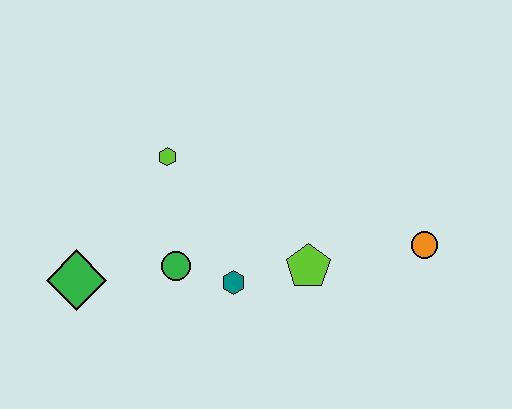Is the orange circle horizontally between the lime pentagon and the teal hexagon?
No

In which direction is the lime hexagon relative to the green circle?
The lime hexagon is above the green circle.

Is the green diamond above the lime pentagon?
No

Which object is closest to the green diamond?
The green circle is closest to the green diamond.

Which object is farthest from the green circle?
The orange circle is farthest from the green circle.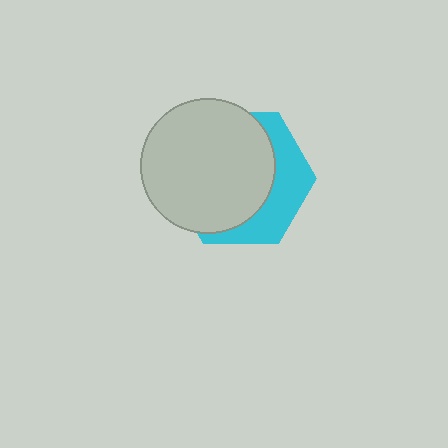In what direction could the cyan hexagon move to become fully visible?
The cyan hexagon could move toward the lower-right. That would shift it out from behind the light gray circle entirely.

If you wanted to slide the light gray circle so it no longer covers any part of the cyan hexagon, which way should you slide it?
Slide it toward the upper-left — that is the most direct way to separate the two shapes.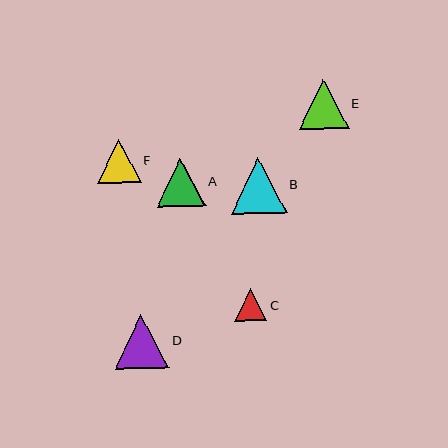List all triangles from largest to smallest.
From largest to smallest: B, D, E, A, F, C.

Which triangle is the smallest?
Triangle C is the smallest with a size of approximately 33 pixels.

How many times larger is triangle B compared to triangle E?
Triangle B is approximately 1.1 times the size of triangle E.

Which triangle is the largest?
Triangle B is the largest with a size of approximately 56 pixels.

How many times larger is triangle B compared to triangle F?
Triangle B is approximately 1.3 times the size of triangle F.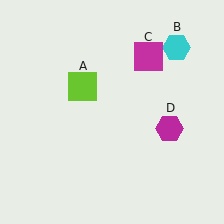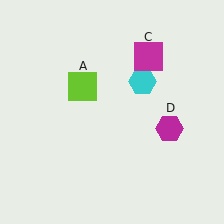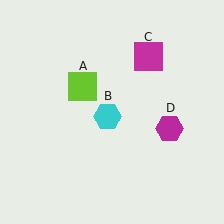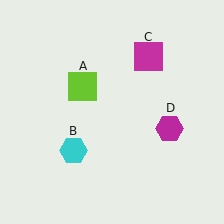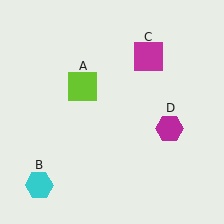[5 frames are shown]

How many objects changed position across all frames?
1 object changed position: cyan hexagon (object B).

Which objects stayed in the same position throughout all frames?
Lime square (object A) and magenta square (object C) and magenta hexagon (object D) remained stationary.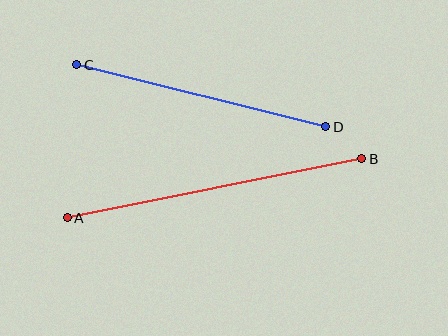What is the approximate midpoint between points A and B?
The midpoint is at approximately (214, 188) pixels.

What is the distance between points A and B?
The distance is approximately 300 pixels.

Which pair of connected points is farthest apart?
Points A and B are farthest apart.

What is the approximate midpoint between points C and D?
The midpoint is at approximately (201, 96) pixels.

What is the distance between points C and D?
The distance is approximately 257 pixels.